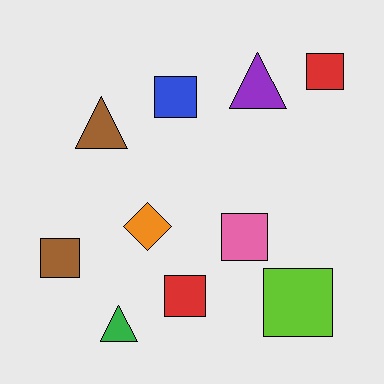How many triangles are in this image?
There are 3 triangles.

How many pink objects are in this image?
There is 1 pink object.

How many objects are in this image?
There are 10 objects.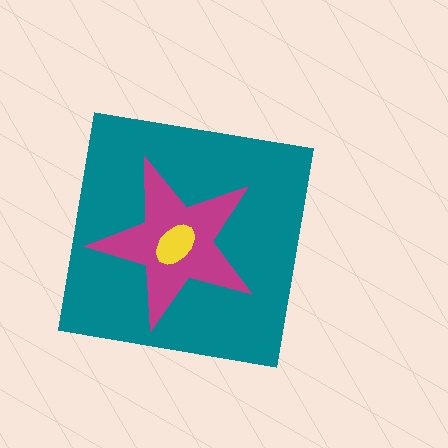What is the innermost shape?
The yellow ellipse.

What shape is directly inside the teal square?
The magenta star.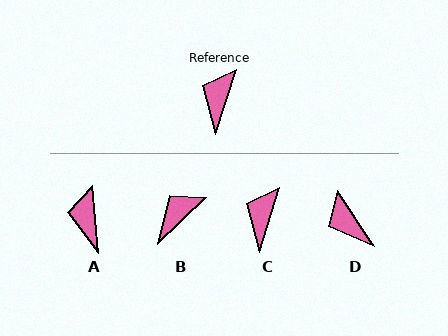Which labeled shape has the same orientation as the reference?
C.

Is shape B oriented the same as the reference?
No, it is off by about 29 degrees.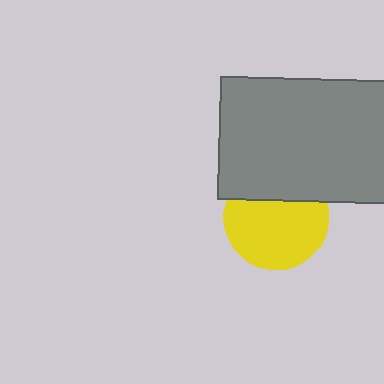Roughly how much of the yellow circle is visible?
Most of it is visible (roughly 68%).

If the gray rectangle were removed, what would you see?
You would see the complete yellow circle.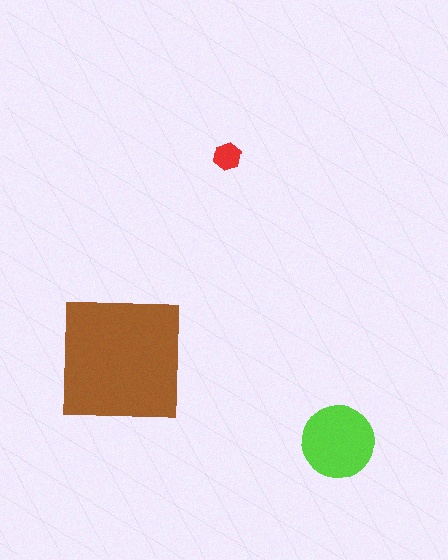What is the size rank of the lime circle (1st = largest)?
2nd.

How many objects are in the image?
There are 3 objects in the image.